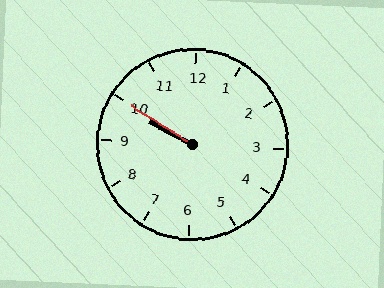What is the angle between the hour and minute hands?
Approximately 5 degrees.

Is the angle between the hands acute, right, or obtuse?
It is acute.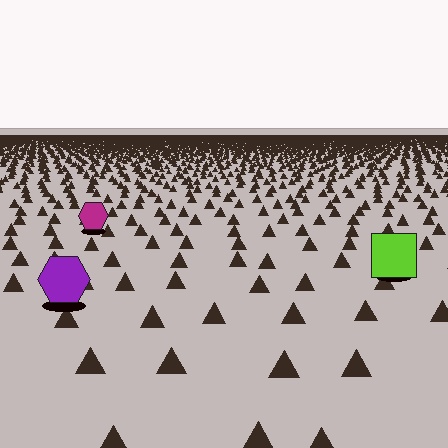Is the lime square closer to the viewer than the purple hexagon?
No. The purple hexagon is closer — you can tell from the texture gradient: the ground texture is coarser near it.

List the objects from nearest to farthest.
From nearest to farthest: the purple hexagon, the lime square, the magenta hexagon.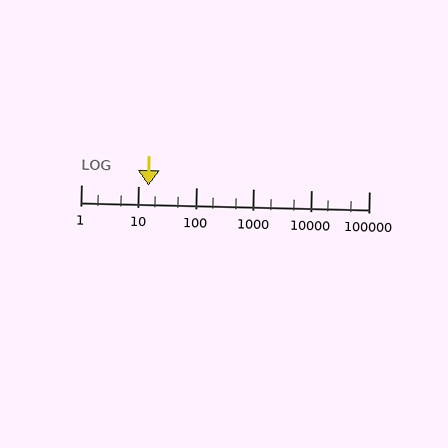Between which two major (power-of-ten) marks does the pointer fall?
The pointer is between 10 and 100.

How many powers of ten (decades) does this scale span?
The scale spans 5 decades, from 1 to 100000.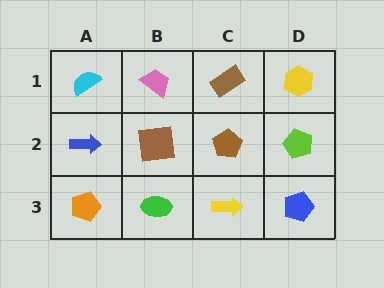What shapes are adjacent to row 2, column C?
A brown rectangle (row 1, column C), a yellow arrow (row 3, column C), a brown square (row 2, column B), a lime pentagon (row 2, column D).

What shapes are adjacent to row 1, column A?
A blue arrow (row 2, column A), a pink trapezoid (row 1, column B).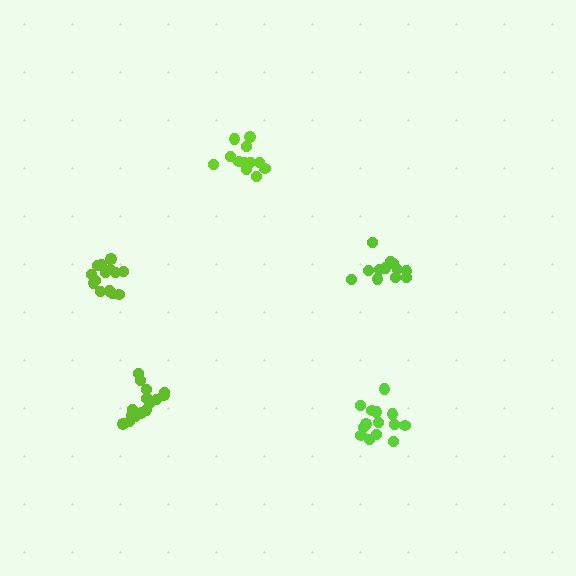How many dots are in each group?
Group 1: 12 dots, Group 2: 15 dots, Group 3: 15 dots, Group 4: 12 dots, Group 5: 14 dots (68 total).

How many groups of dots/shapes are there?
There are 5 groups.